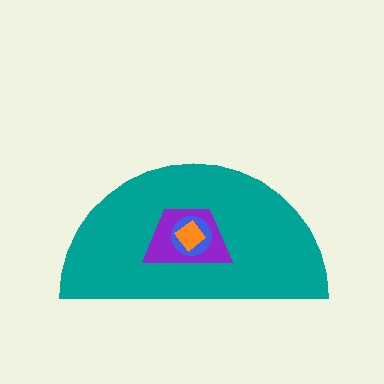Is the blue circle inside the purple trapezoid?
Yes.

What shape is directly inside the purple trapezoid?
The blue circle.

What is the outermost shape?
The teal semicircle.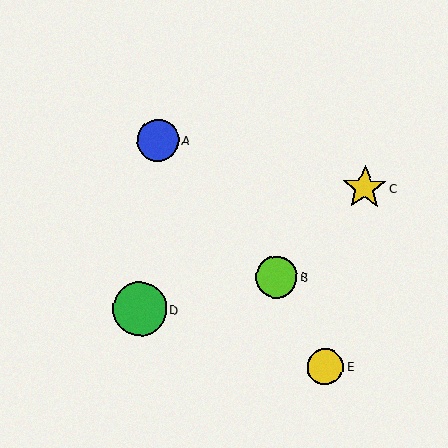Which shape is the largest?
The green circle (labeled D) is the largest.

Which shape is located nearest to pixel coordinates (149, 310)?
The green circle (labeled D) at (140, 309) is nearest to that location.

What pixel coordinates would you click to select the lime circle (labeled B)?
Click at (276, 277) to select the lime circle B.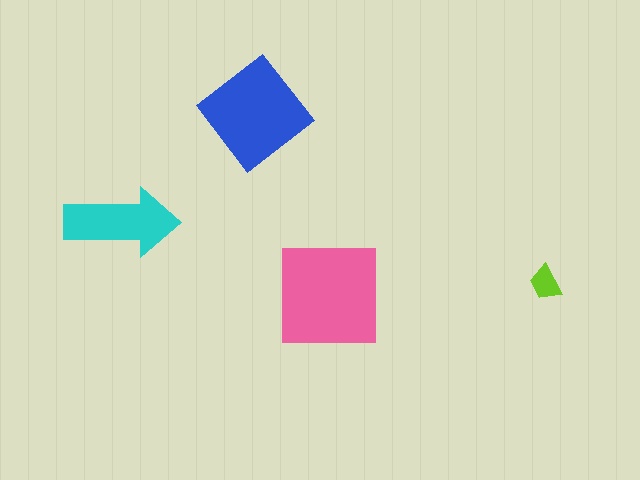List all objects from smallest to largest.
The lime trapezoid, the cyan arrow, the blue diamond, the pink square.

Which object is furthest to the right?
The lime trapezoid is rightmost.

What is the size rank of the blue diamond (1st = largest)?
2nd.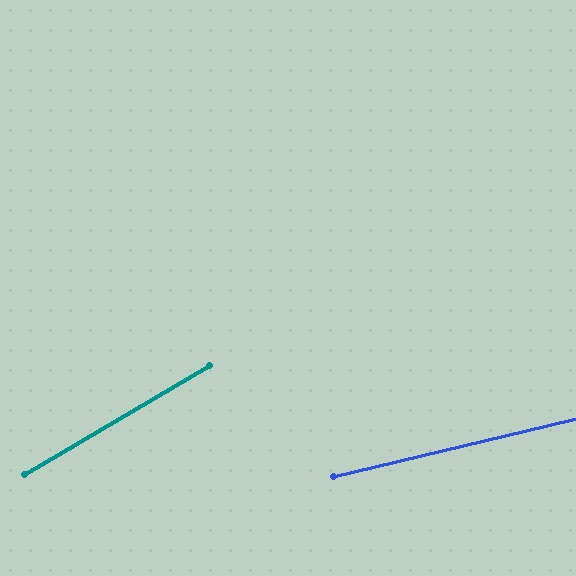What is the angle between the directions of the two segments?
Approximately 17 degrees.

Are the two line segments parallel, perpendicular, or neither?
Neither parallel nor perpendicular — they differ by about 17°.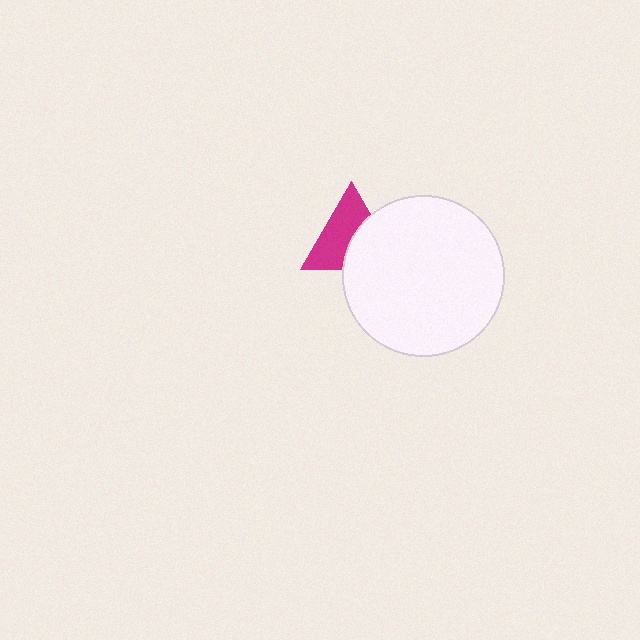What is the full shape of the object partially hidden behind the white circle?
The partially hidden object is a magenta triangle.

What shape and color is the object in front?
The object in front is a white circle.